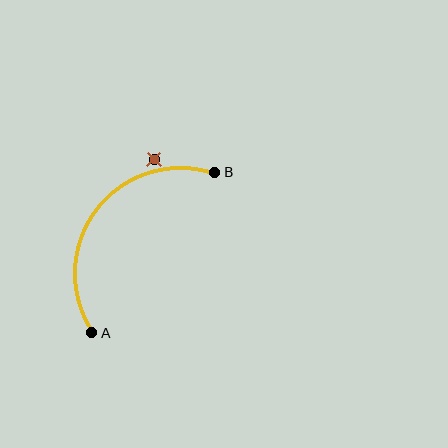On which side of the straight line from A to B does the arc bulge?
The arc bulges above and to the left of the straight line connecting A and B.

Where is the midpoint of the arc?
The arc midpoint is the point on the curve farthest from the straight line joining A and B. It sits above and to the left of that line.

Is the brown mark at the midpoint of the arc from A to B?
No — the brown mark does not lie on the arc at all. It sits slightly outside the curve.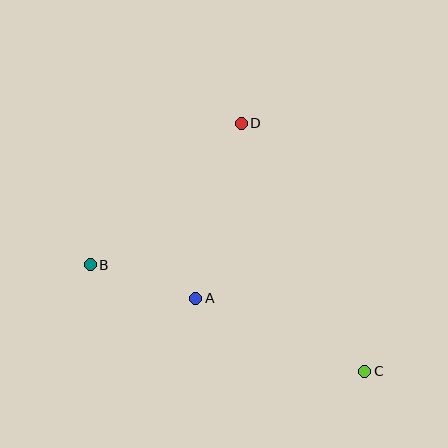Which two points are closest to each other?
Points A and B are closest to each other.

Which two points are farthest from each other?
Points B and C are farthest from each other.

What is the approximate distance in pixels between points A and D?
The distance between A and D is approximately 181 pixels.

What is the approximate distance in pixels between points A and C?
The distance between A and C is approximately 184 pixels.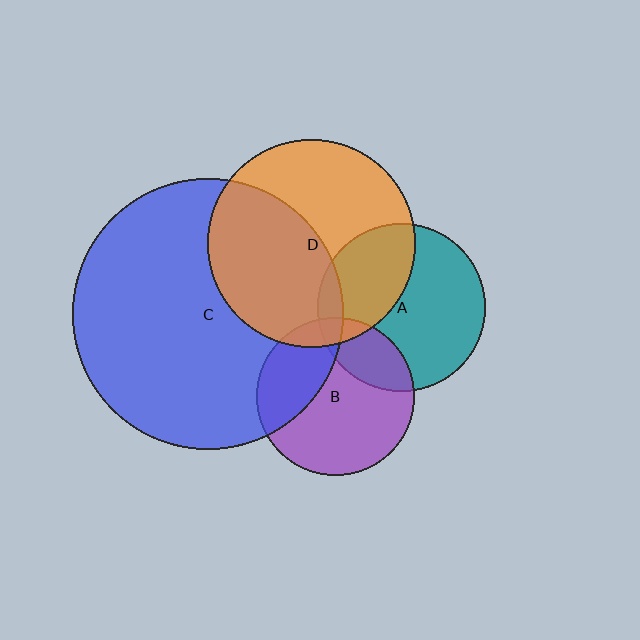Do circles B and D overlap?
Yes.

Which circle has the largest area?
Circle C (blue).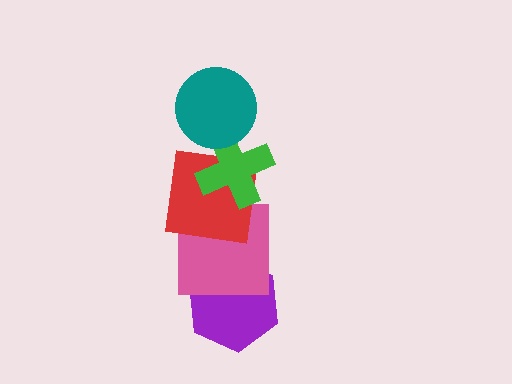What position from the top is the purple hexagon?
The purple hexagon is 5th from the top.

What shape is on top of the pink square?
The red square is on top of the pink square.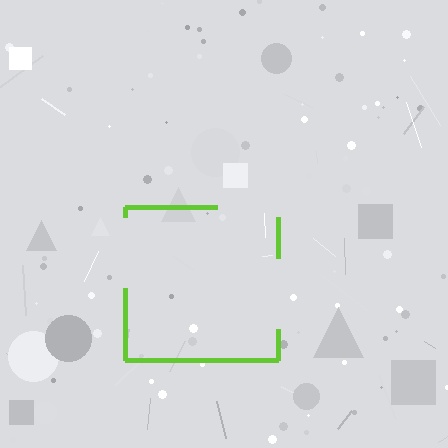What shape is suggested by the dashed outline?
The dashed outline suggests a square.